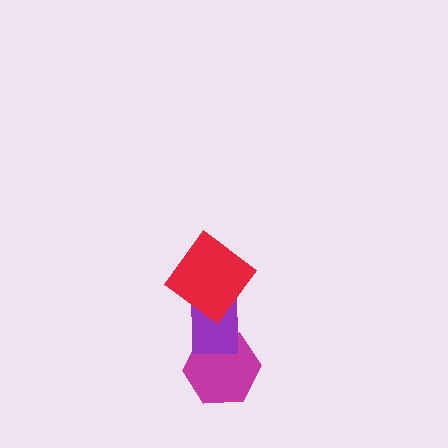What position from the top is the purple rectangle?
The purple rectangle is 2nd from the top.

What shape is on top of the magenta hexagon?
The purple rectangle is on top of the magenta hexagon.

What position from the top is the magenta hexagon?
The magenta hexagon is 3rd from the top.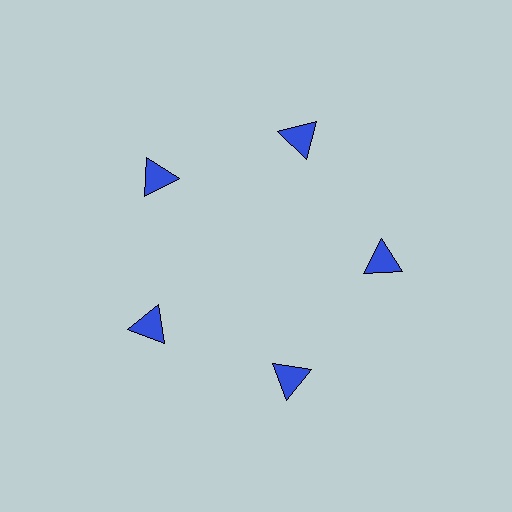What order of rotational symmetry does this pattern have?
This pattern has 5-fold rotational symmetry.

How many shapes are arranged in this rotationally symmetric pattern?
There are 5 shapes, arranged in 5 groups of 1.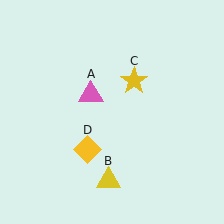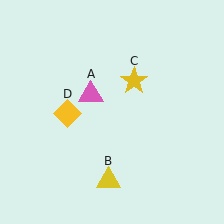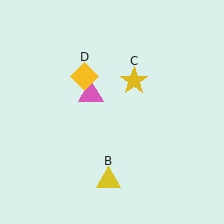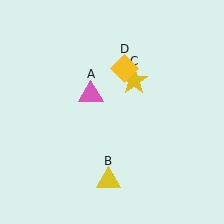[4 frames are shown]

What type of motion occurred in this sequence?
The yellow diamond (object D) rotated clockwise around the center of the scene.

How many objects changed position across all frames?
1 object changed position: yellow diamond (object D).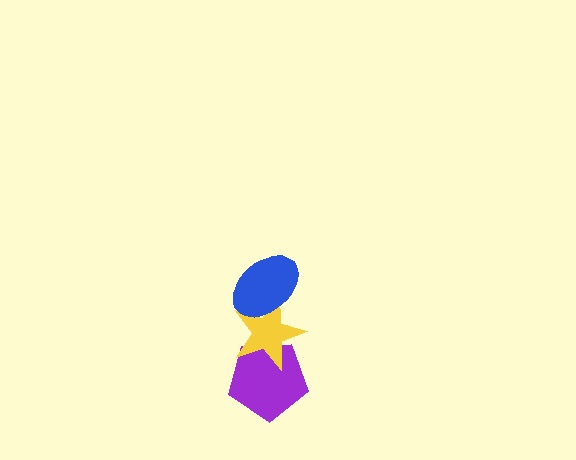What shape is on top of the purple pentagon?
The yellow star is on top of the purple pentagon.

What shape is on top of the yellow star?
The blue ellipse is on top of the yellow star.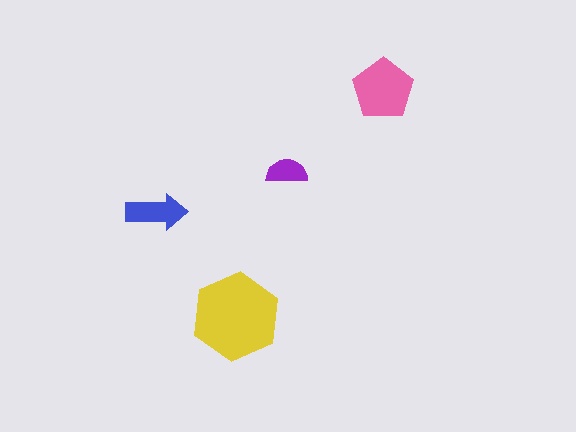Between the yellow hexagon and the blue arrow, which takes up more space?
The yellow hexagon.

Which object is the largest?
The yellow hexagon.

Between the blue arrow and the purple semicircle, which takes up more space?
The blue arrow.